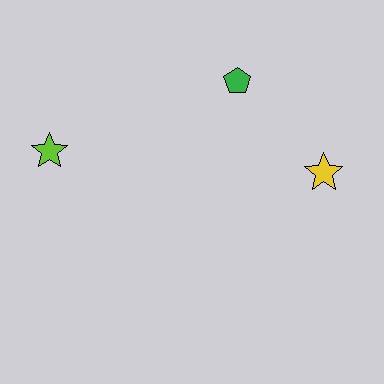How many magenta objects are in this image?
There are no magenta objects.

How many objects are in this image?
There are 3 objects.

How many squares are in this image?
There are no squares.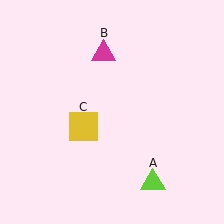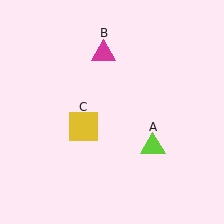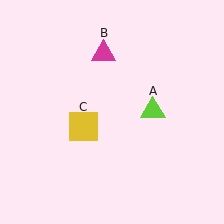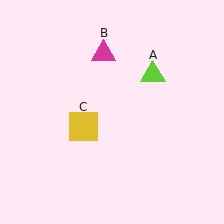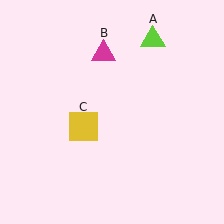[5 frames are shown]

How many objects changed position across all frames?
1 object changed position: lime triangle (object A).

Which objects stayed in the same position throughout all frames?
Magenta triangle (object B) and yellow square (object C) remained stationary.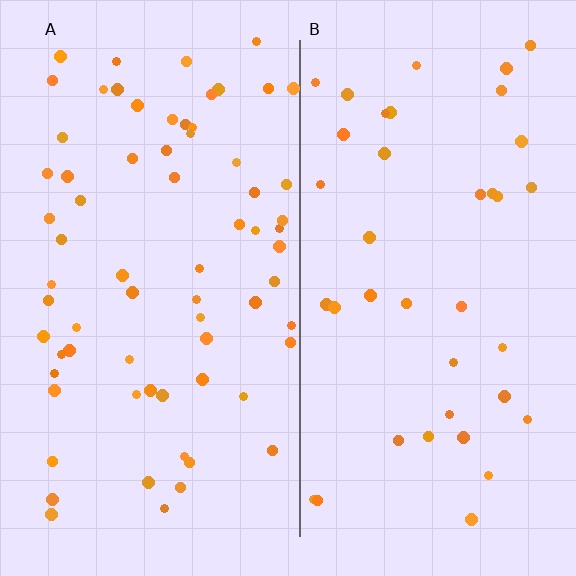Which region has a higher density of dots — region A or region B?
A (the left).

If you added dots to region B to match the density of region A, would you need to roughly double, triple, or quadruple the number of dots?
Approximately double.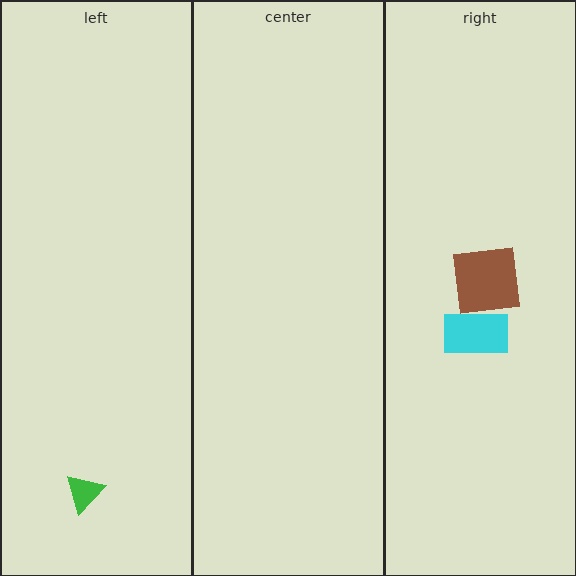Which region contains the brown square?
The right region.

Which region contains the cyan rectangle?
The right region.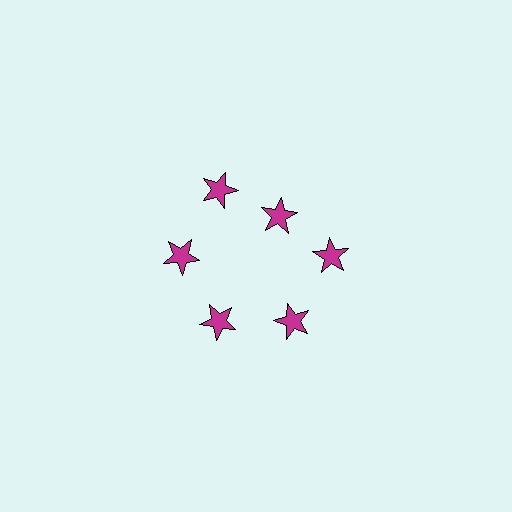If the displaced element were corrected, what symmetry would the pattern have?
It would have 6-fold rotational symmetry — the pattern would map onto itself every 60 degrees.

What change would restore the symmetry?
The symmetry would be restored by moving it outward, back onto the ring so that all 6 stars sit at equal angles and equal distance from the center.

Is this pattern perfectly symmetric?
No. The 6 magenta stars are arranged in a ring, but one element near the 1 o'clock position is pulled inward toward the center, breaking the 6-fold rotational symmetry.